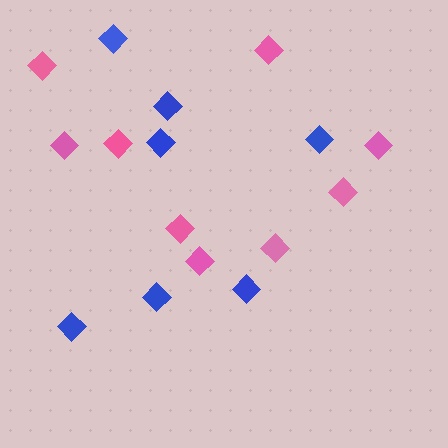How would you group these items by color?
There are 2 groups: one group of pink diamonds (9) and one group of blue diamonds (7).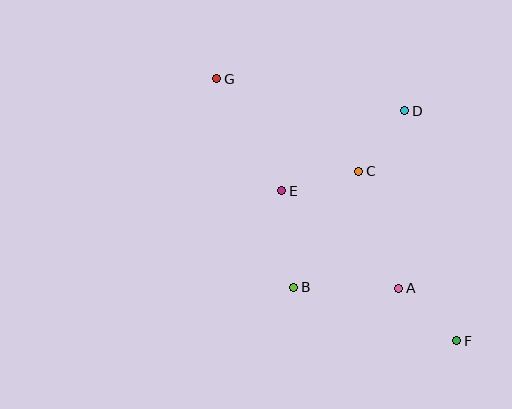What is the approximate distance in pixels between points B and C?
The distance between B and C is approximately 133 pixels.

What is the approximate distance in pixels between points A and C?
The distance between A and C is approximately 123 pixels.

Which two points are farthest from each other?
Points F and G are farthest from each other.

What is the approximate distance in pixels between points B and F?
The distance between B and F is approximately 172 pixels.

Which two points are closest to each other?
Points C and D are closest to each other.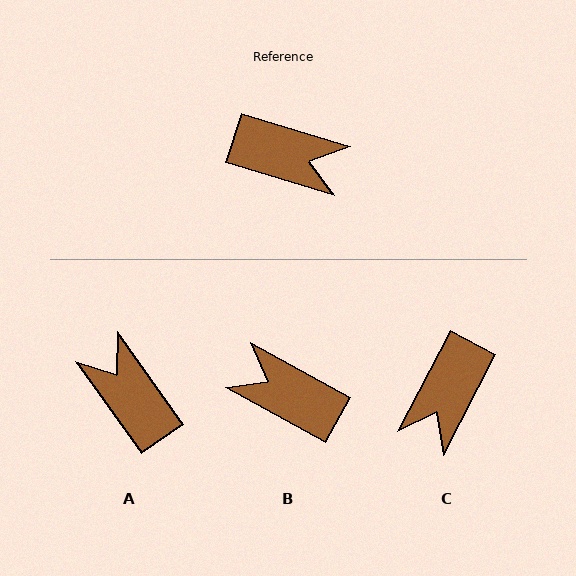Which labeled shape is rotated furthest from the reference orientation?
B, about 168 degrees away.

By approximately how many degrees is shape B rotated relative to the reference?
Approximately 168 degrees counter-clockwise.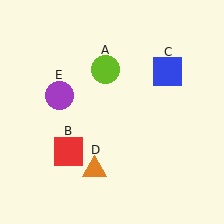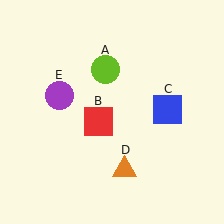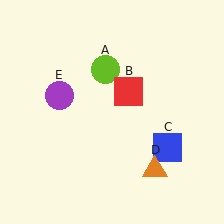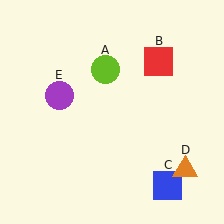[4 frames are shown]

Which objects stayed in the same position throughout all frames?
Lime circle (object A) and purple circle (object E) remained stationary.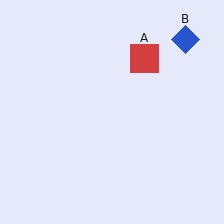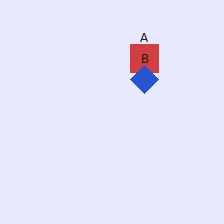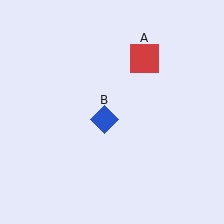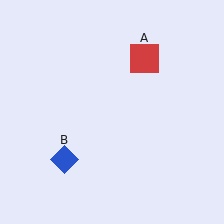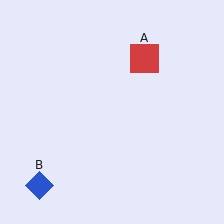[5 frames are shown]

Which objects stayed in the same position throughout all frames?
Red square (object A) remained stationary.